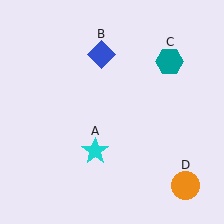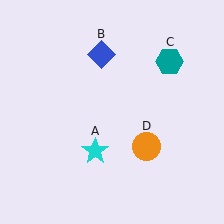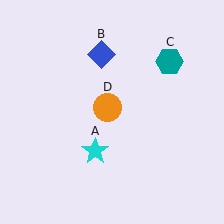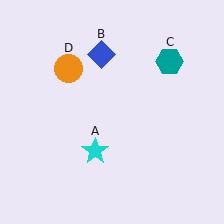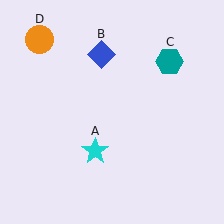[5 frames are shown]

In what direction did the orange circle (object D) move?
The orange circle (object D) moved up and to the left.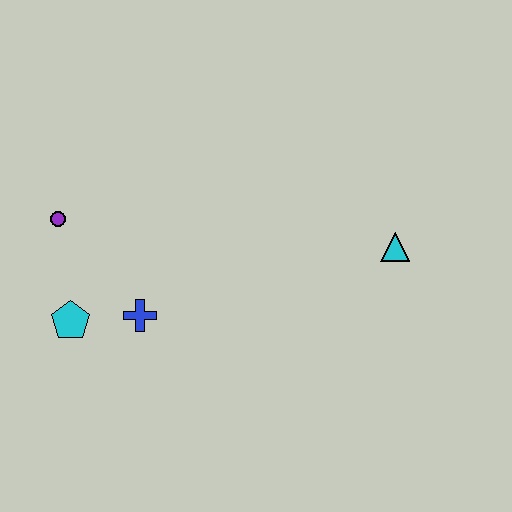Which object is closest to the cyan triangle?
The blue cross is closest to the cyan triangle.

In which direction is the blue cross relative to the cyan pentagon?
The blue cross is to the right of the cyan pentagon.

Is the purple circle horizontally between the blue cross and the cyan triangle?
No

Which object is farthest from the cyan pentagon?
The cyan triangle is farthest from the cyan pentagon.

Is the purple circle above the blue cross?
Yes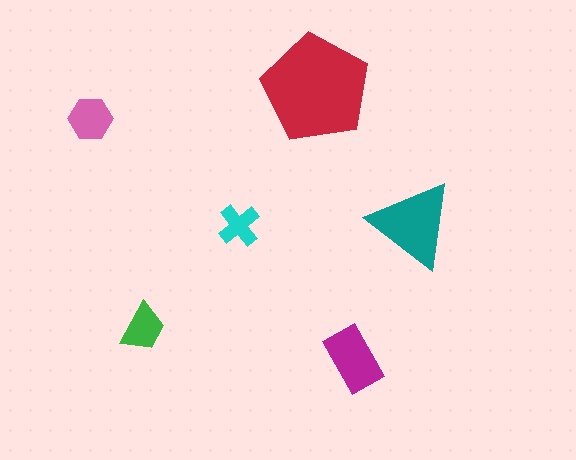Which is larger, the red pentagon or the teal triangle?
The red pentagon.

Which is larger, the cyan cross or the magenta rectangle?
The magenta rectangle.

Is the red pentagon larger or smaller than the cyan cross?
Larger.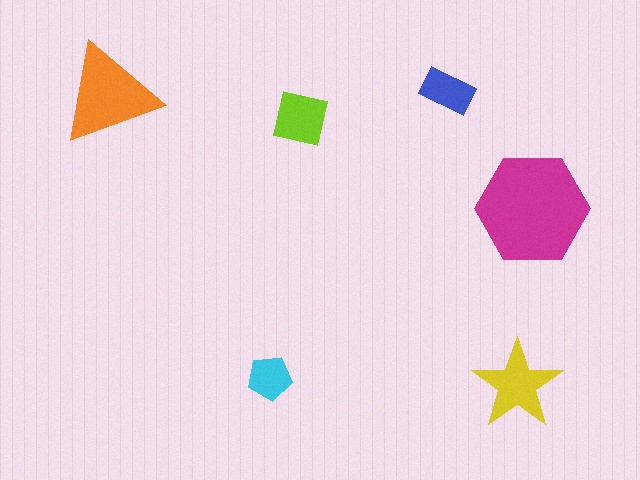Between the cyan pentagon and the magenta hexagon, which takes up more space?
The magenta hexagon.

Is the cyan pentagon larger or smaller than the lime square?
Smaller.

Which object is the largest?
The magenta hexagon.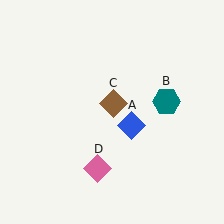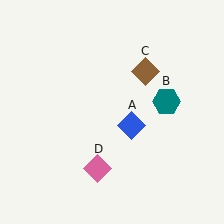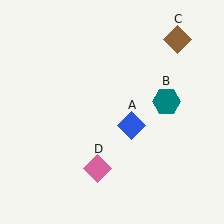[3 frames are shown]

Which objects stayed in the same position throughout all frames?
Blue diamond (object A) and teal hexagon (object B) and pink diamond (object D) remained stationary.